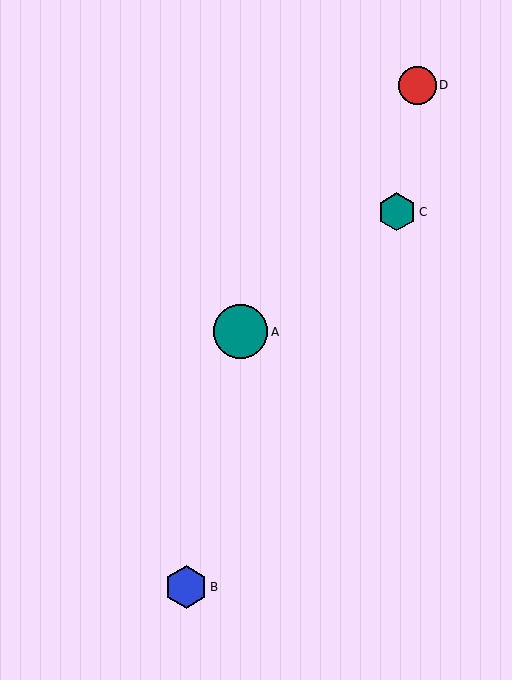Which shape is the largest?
The teal circle (labeled A) is the largest.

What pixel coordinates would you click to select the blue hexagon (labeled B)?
Click at (186, 587) to select the blue hexagon B.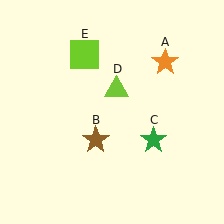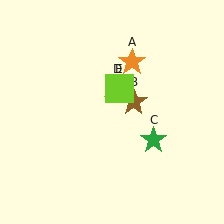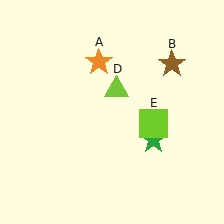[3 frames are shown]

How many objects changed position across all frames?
3 objects changed position: orange star (object A), brown star (object B), lime square (object E).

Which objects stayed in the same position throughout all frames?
Green star (object C) and lime triangle (object D) remained stationary.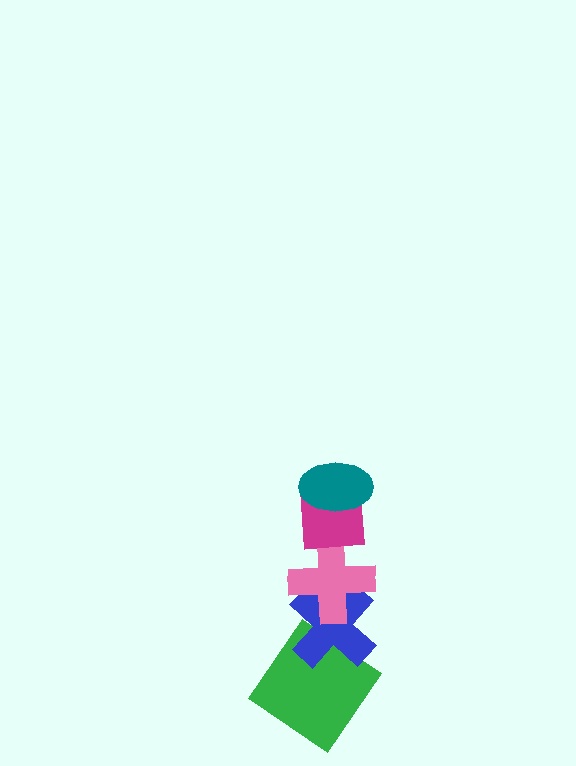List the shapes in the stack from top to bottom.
From top to bottom: the teal ellipse, the magenta square, the pink cross, the blue cross, the green diamond.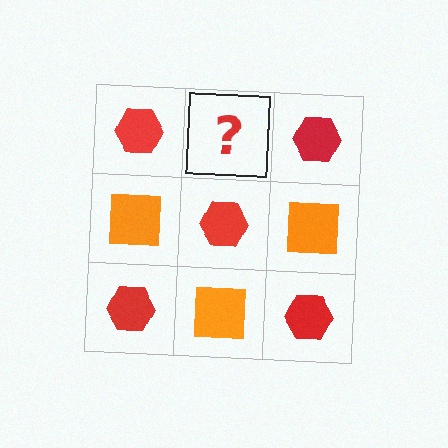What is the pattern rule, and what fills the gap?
The rule is that it alternates red hexagon and orange square in a checkerboard pattern. The gap should be filled with an orange square.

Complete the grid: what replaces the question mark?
The question mark should be replaced with an orange square.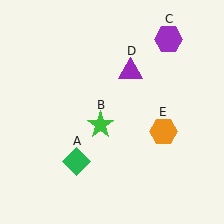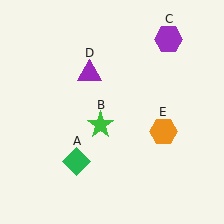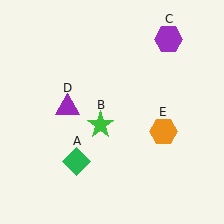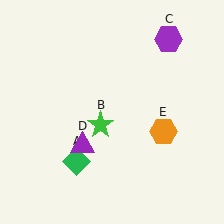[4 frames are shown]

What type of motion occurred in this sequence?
The purple triangle (object D) rotated counterclockwise around the center of the scene.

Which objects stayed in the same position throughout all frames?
Green diamond (object A) and green star (object B) and purple hexagon (object C) and orange hexagon (object E) remained stationary.